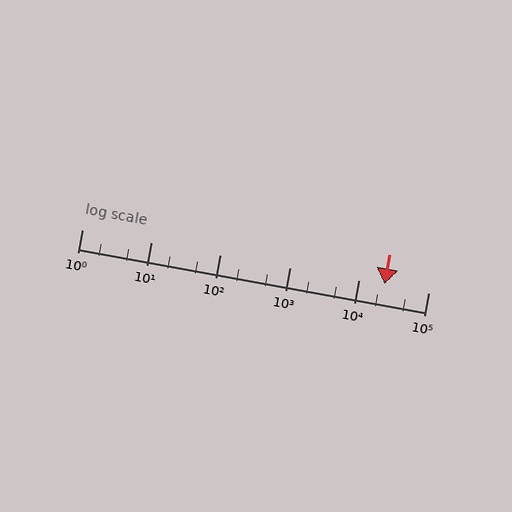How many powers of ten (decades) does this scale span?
The scale spans 5 decades, from 1 to 100000.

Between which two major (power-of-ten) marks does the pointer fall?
The pointer is between 10000 and 100000.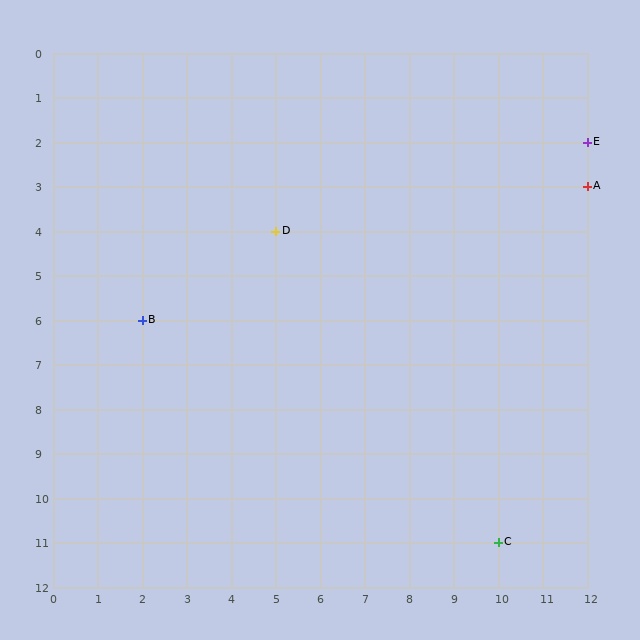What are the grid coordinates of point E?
Point E is at grid coordinates (12, 2).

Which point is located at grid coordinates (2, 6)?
Point B is at (2, 6).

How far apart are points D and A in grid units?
Points D and A are 7 columns and 1 row apart (about 7.1 grid units diagonally).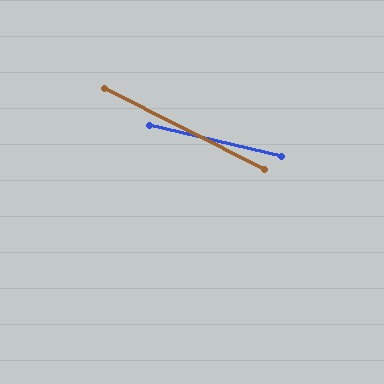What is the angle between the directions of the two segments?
Approximately 14 degrees.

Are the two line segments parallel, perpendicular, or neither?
Neither parallel nor perpendicular — they differ by about 14°.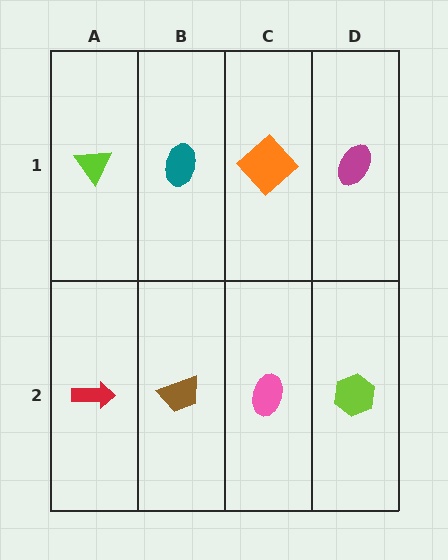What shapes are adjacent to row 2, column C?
An orange diamond (row 1, column C), a brown trapezoid (row 2, column B), a lime hexagon (row 2, column D).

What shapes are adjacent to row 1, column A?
A red arrow (row 2, column A), a teal ellipse (row 1, column B).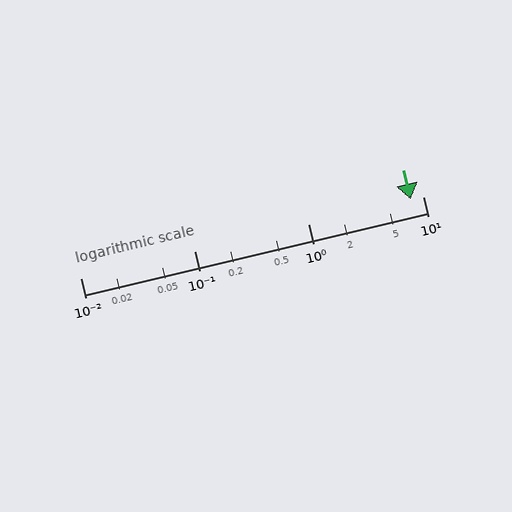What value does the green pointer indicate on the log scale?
The pointer indicates approximately 7.9.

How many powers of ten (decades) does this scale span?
The scale spans 3 decades, from 0.01 to 10.